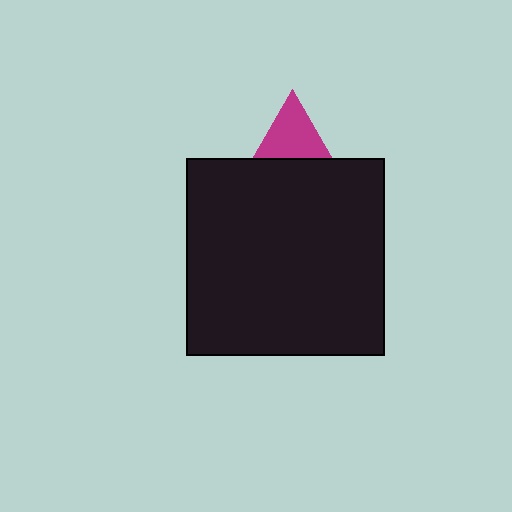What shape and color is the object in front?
The object in front is a black square.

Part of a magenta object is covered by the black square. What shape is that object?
It is a triangle.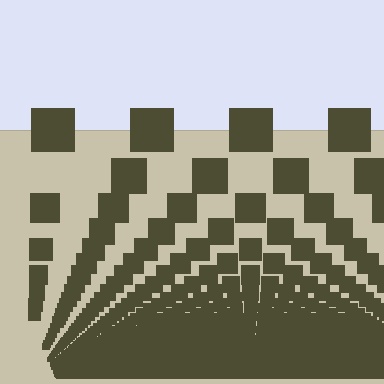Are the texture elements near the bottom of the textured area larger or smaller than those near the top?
Smaller. The gradient is inverted — elements near the bottom are smaller and denser.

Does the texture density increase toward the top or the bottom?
Density increases toward the bottom.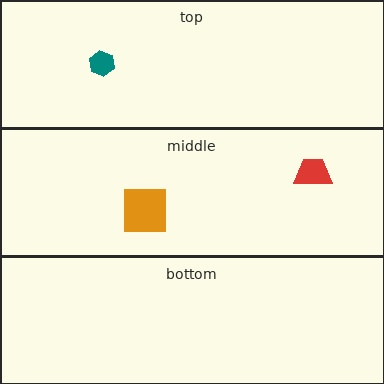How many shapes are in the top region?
1.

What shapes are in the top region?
The teal hexagon.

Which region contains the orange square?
The middle region.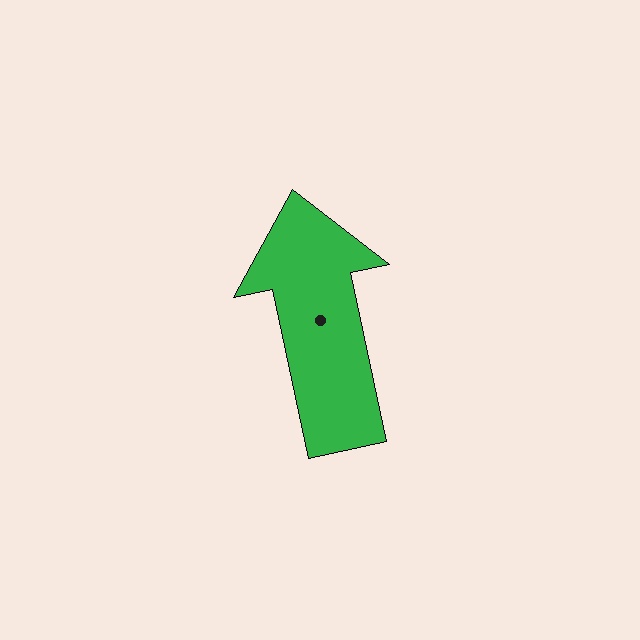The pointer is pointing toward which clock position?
Roughly 12 o'clock.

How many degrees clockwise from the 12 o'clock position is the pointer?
Approximately 348 degrees.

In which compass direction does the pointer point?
North.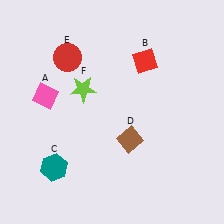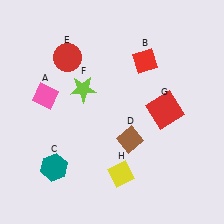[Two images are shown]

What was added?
A red square (G), a yellow diamond (H) were added in Image 2.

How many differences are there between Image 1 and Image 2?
There are 2 differences between the two images.